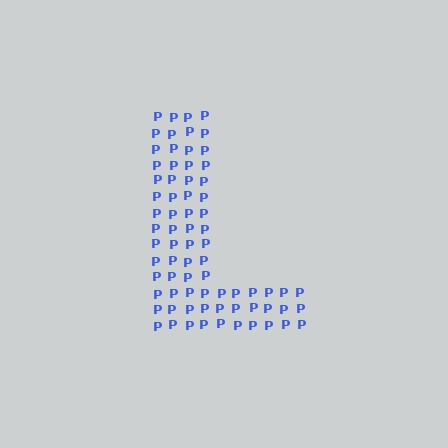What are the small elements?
The small elements are letter P's.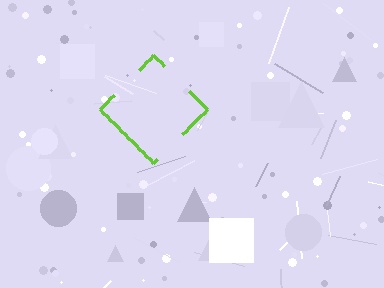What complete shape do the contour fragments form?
The contour fragments form a diamond.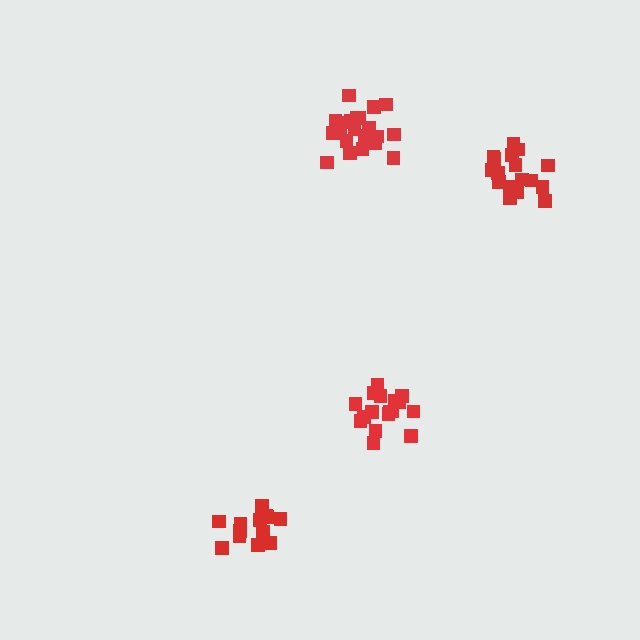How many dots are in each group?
Group 1: 17 dots, Group 2: 17 dots, Group 3: 21 dots, Group 4: 15 dots (70 total).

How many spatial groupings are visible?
There are 4 spatial groupings.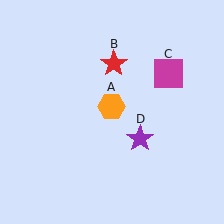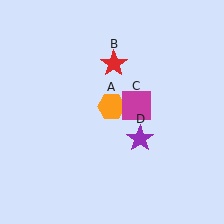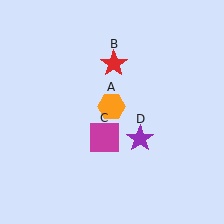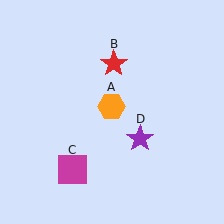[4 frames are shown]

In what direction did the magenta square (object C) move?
The magenta square (object C) moved down and to the left.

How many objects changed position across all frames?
1 object changed position: magenta square (object C).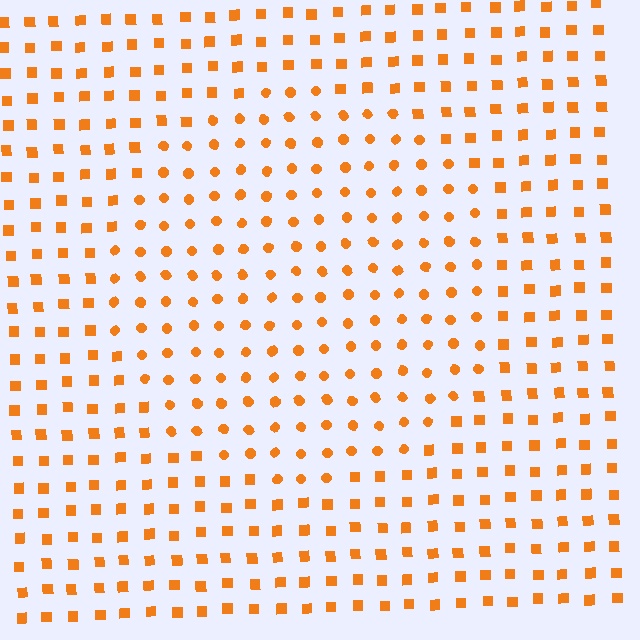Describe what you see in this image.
The image is filled with small orange elements arranged in a uniform grid. A circle-shaped region contains circles, while the surrounding area contains squares. The boundary is defined purely by the change in element shape.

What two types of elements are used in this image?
The image uses circles inside the circle region and squares outside it.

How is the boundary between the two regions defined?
The boundary is defined by a change in element shape: circles inside vs. squares outside. All elements share the same color and spacing.